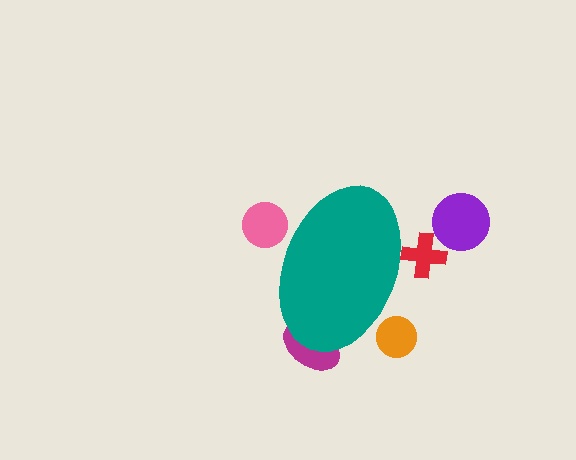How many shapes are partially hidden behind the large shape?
4 shapes are partially hidden.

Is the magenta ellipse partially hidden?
Yes, the magenta ellipse is partially hidden behind the teal ellipse.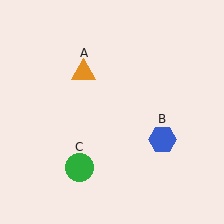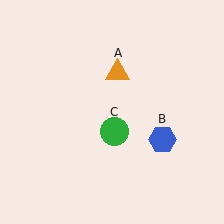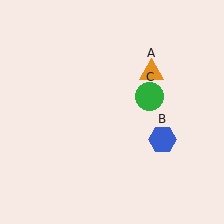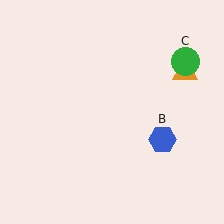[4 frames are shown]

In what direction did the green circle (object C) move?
The green circle (object C) moved up and to the right.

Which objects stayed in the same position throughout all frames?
Blue hexagon (object B) remained stationary.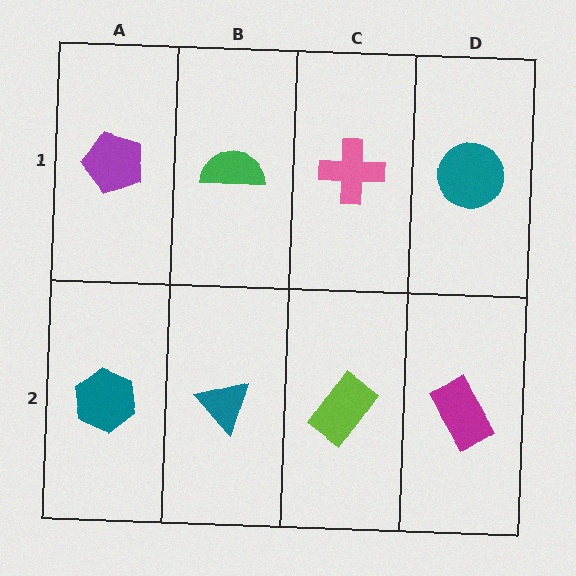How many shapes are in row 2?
4 shapes.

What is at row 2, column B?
A teal triangle.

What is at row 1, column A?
A purple pentagon.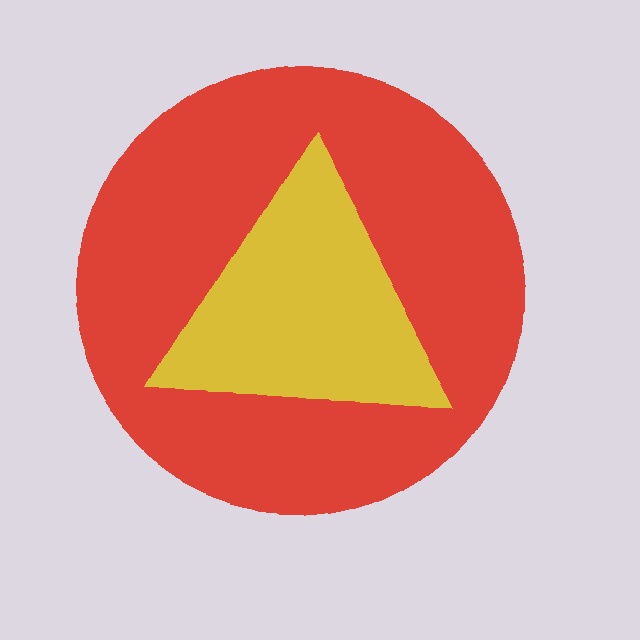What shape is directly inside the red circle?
The yellow triangle.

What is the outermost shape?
The red circle.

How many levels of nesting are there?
2.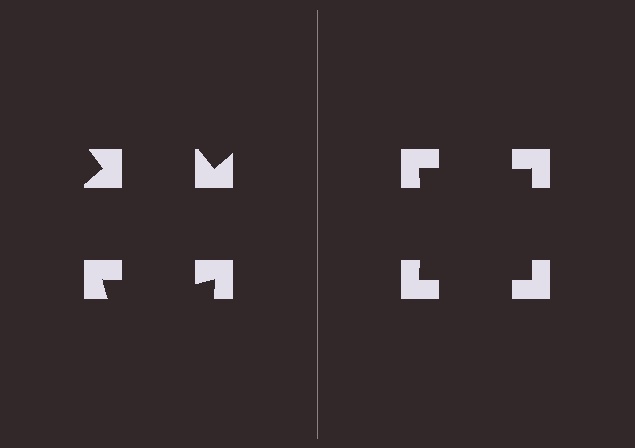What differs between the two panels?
The notched squares are positioned identically on both sides; only the wedge orientations differ. On the right they align to a square; on the left they are misaligned.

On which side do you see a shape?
An illusory square appears on the right side. On the left side the wedge cuts are rotated, so no coherent shape forms.